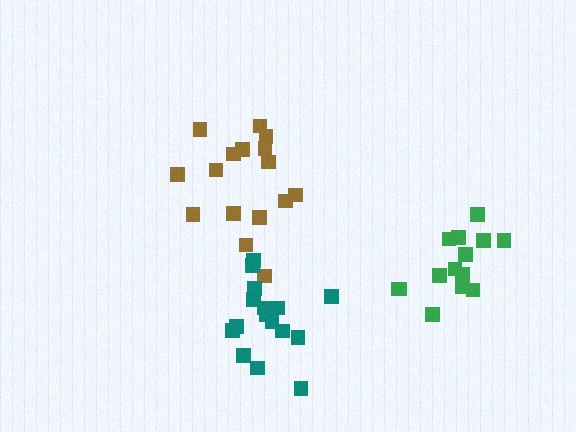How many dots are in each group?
Group 1: 14 dots, Group 2: 16 dots, Group 3: 16 dots (46 total).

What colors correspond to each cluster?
The clusters are colored: green, brown, teal.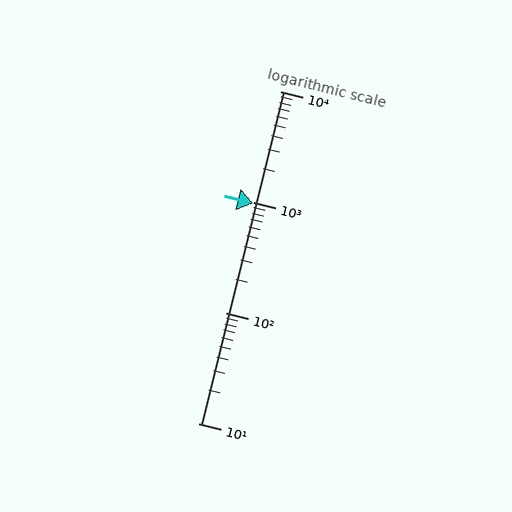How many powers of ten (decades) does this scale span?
The scale spans 3 decades, from 10 to 10000.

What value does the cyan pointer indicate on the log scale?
The pointer indicates approximately 980.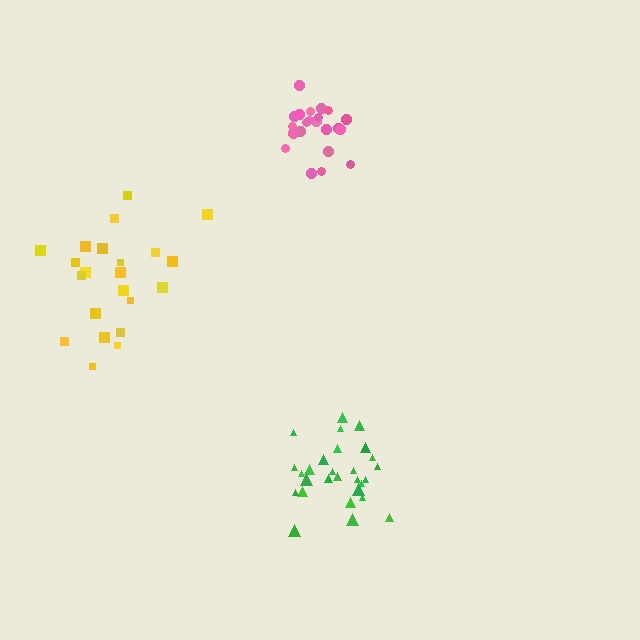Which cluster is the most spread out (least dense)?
Yellow.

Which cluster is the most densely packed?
Pink.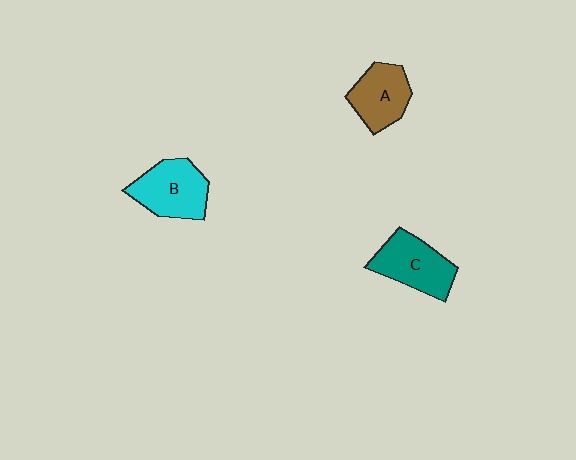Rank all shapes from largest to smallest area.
From largest to smallest: B (cyan), C (teal), A (brown).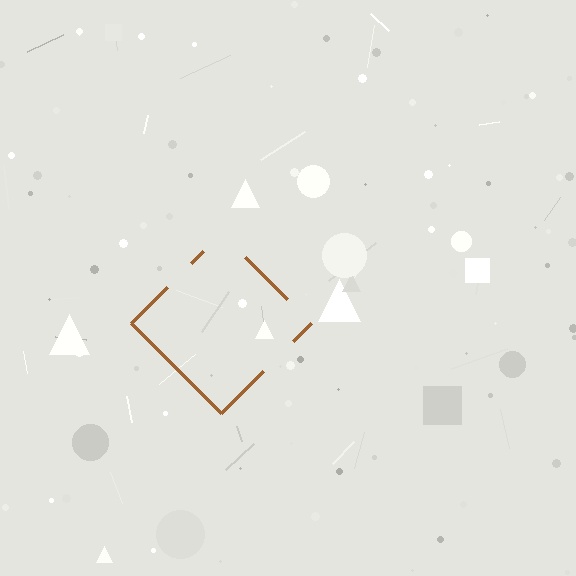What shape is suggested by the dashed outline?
The dashed outline suggests a diamond.